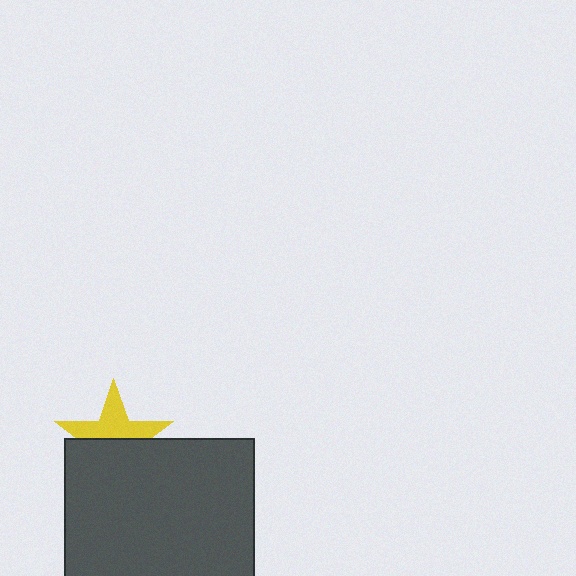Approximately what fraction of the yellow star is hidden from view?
Roughly 51% of the yellow star is hidden behind the dark gray square.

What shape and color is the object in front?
The object in front is a dark gray square.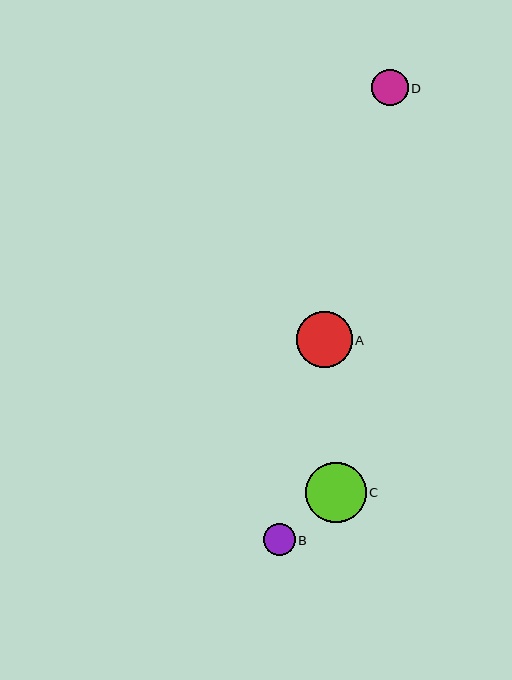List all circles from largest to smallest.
From largest to smallest: C, A, D, B.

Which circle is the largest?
Circle C is the largest with a size of approximately 61 pixels.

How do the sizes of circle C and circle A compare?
Circle C and circle A are approximately the same size.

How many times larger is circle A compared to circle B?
Circle A is approximately 1.8 times the size of circle B.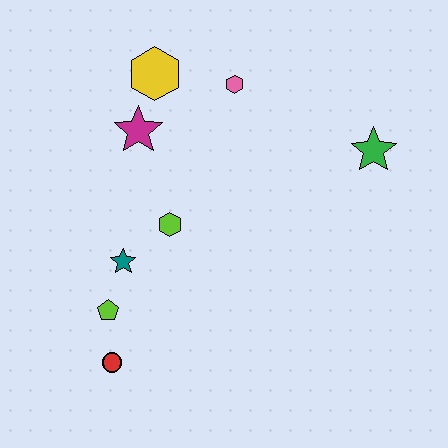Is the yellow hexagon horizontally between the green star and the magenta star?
Yes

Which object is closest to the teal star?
The lime pentagon is closest to the teal star.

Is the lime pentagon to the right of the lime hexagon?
No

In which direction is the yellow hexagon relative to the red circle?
The yellow hexagon is above the red circle.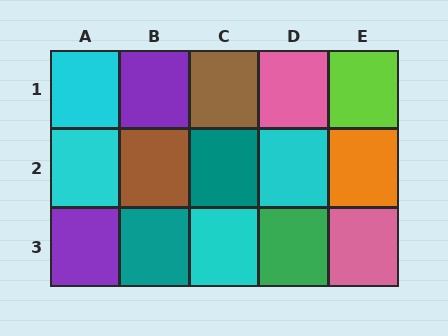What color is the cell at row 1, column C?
Brown.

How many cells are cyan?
4 cells are cyan.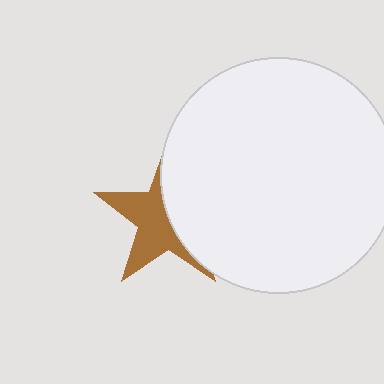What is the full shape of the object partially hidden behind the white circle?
The partially hidden object is a brown star.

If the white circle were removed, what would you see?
You would see the complete brown star.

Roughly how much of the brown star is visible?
About half of it is visible (roughly 51%).